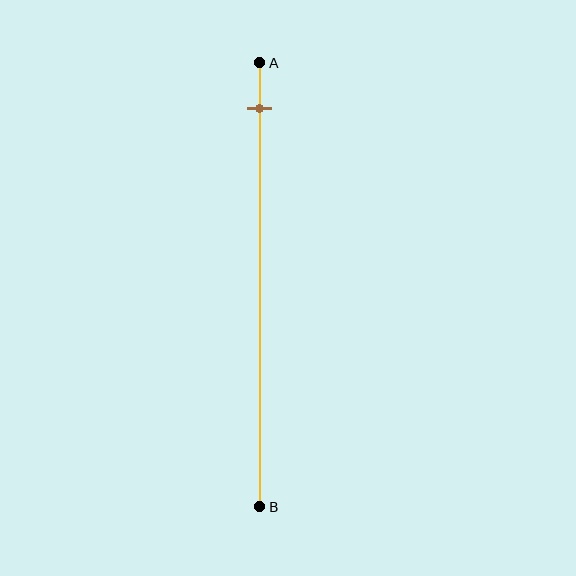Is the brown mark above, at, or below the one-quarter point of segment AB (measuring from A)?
The brown mark is above the one-quarter point of segment AB.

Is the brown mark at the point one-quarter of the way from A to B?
No, the mark is at about 10% from A, not at the 25% one-quarter point.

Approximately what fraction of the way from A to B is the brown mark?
The brown mark is approximately 10% of the way from A to B.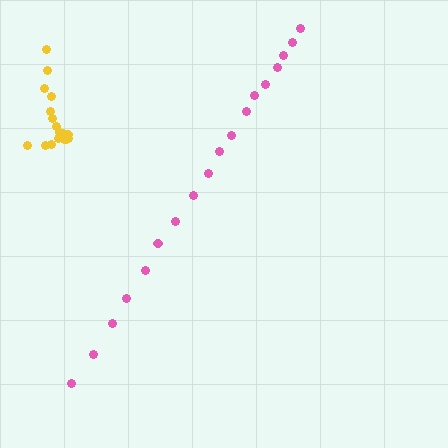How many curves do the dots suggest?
There are 2 distinct paths.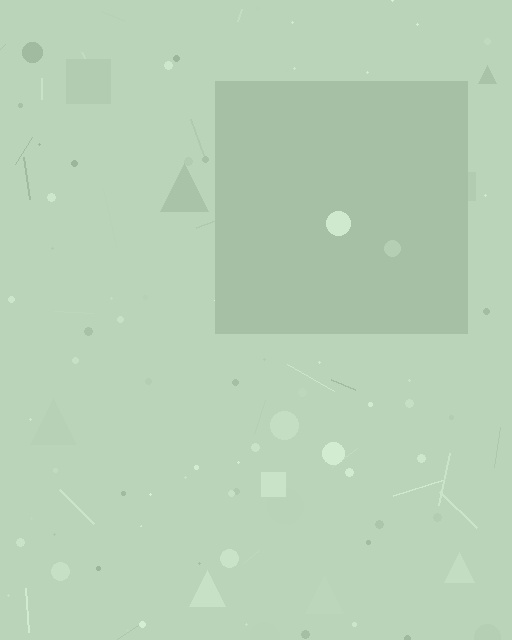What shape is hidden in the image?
A square is hidden in the image.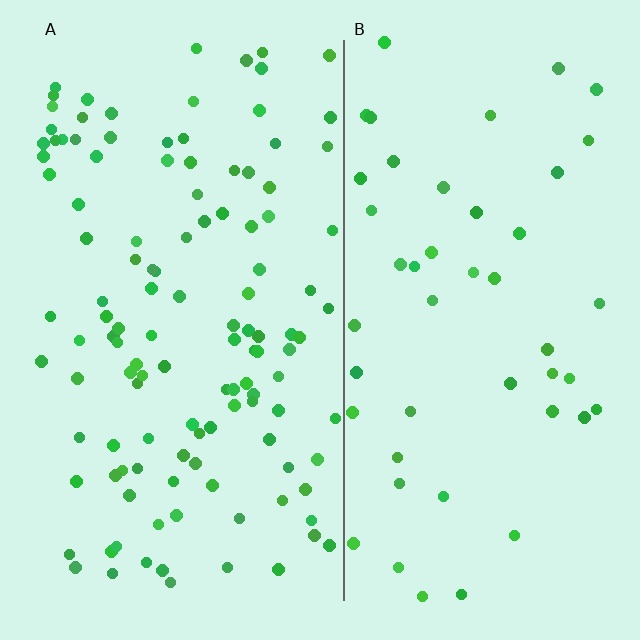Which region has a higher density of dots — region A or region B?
A (the left).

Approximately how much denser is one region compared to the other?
Approximately 2.5× — region A over region B.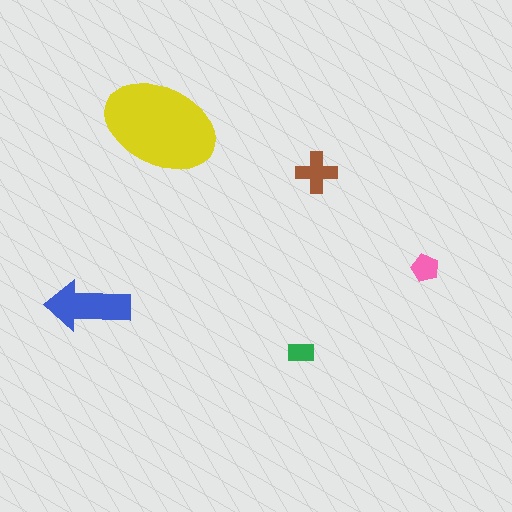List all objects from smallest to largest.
The green rectangle, the pink pentagon, the brown cross, the blue arrow, the yellow ellipse.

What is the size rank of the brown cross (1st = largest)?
3rd.